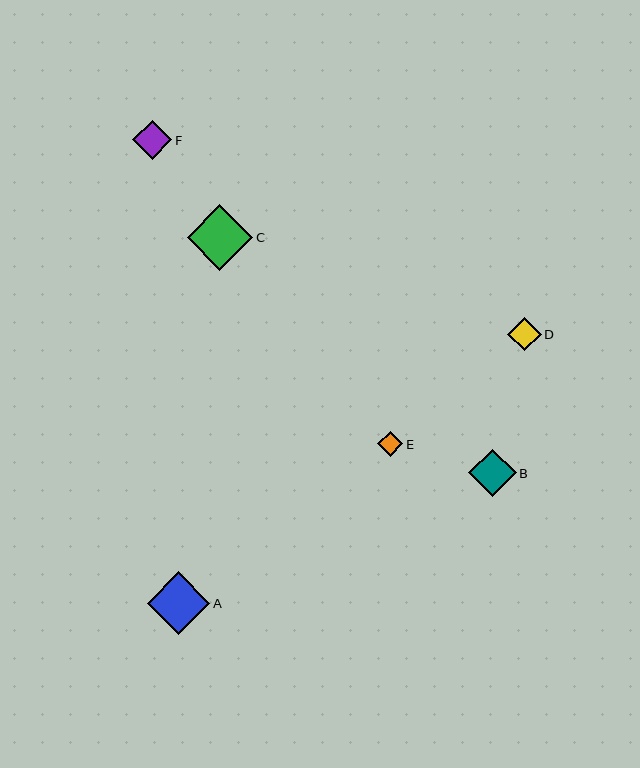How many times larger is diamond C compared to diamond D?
Diamond C is approximately 1.9 times the size of diamond D.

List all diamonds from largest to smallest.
From largest to smallest: C, A, B, F, D, E.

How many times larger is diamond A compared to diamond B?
Diamond A is approximately 1.3 times the size of diamond B.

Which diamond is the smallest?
Diamond E is the smallest with a size of approximately 25 pixels.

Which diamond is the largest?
Diamond C is the largest with a size of approximately 66 pixels.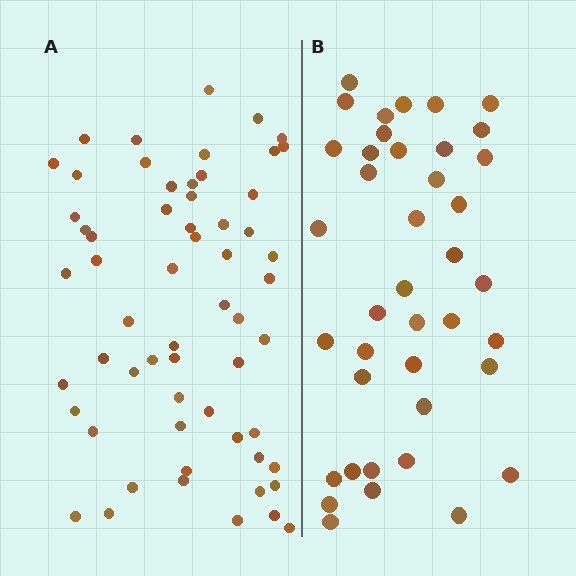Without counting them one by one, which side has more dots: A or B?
Region A (the left region) has more dots.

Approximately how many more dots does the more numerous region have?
Region A has approximately 20 more dots than region B.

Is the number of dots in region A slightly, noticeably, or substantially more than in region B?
Region A has substantially more. The ratio is roughly 1.5 to 1.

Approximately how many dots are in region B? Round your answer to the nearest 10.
About 40 dots.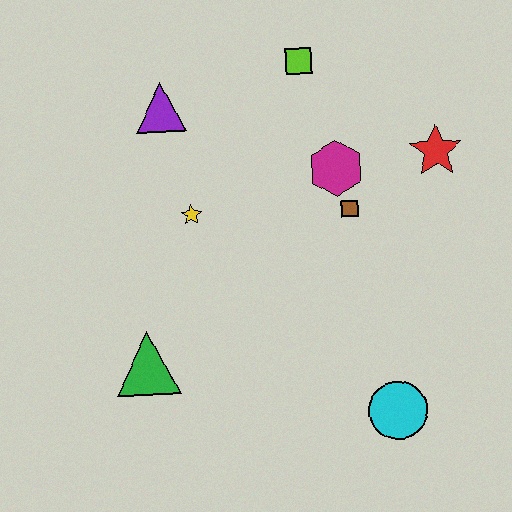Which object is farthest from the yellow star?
The cyan circle is farthest from the yellow star.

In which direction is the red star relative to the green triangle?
The red star is to the right of the green triangle.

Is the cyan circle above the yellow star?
No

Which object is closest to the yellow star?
The purple triangle is closest to the yellow star.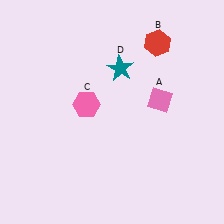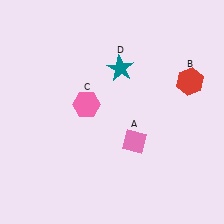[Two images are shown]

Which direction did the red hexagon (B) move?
The red hexagon (B) moved down.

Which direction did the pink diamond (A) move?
The pink diamond (A) moved down.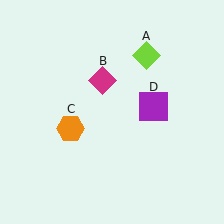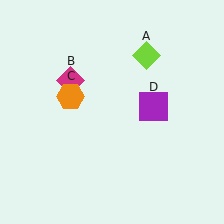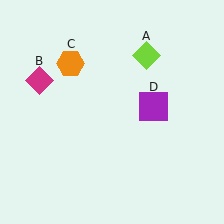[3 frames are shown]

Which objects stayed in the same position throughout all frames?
Lime diamond (object A) and purple square (object D) remained stationary.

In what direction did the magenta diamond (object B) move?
The magenta diamond (object B) moved left.